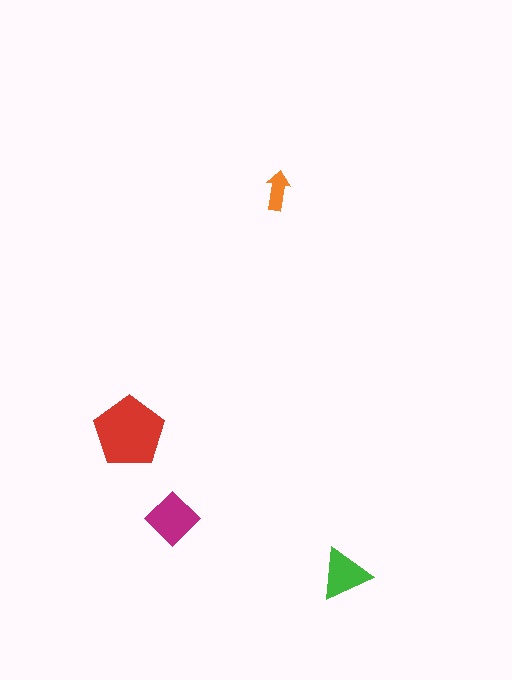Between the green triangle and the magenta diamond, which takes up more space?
The magenta diamond.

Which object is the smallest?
The orange arrow.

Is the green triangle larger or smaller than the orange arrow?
Larger.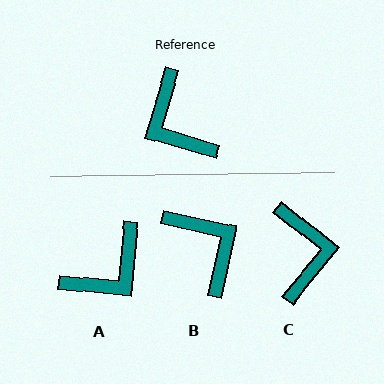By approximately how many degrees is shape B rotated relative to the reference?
Approximately 176 degrees clockwise.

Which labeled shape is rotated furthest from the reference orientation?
B, about 176 degrees away.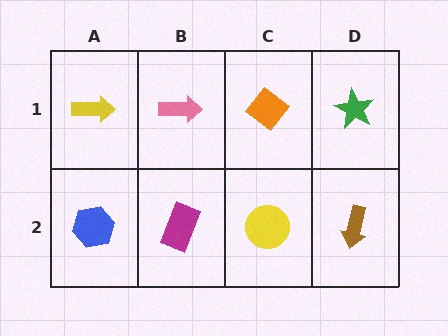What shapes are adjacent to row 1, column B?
A magenta rectangle (row 2, column B), a yellow arrow (row 1, column A), an orange diamond (row 1, column C).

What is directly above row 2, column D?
A green star.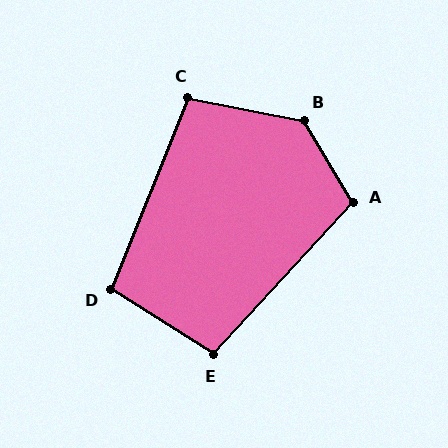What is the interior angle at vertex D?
Approximately 101 degrees (obtuse).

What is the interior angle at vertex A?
Approximately 107 degrees (obtuse).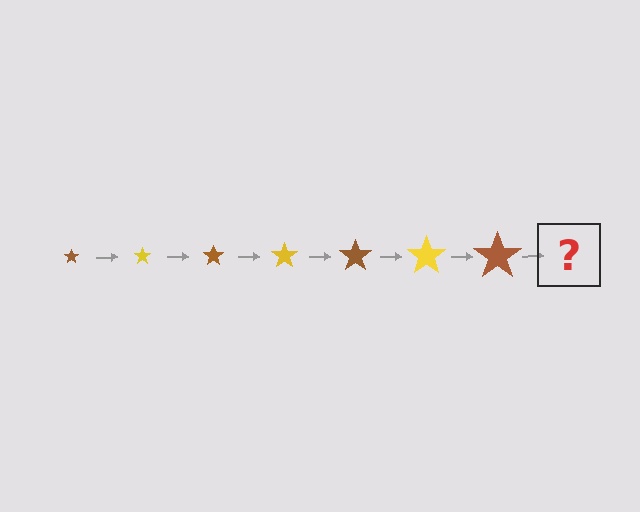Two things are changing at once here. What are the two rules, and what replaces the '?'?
The two rules are that the star grows larger each step and the color cycles through brown and yellow. The '?' should be a yellow star, larger than the previous one.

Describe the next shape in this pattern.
It should be a yellow star, larger than the previous one.